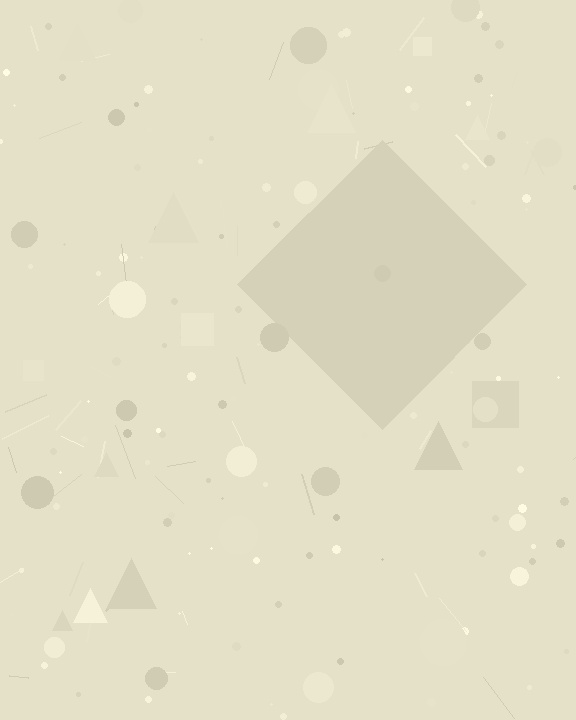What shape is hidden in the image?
A diamond is hidden in the image.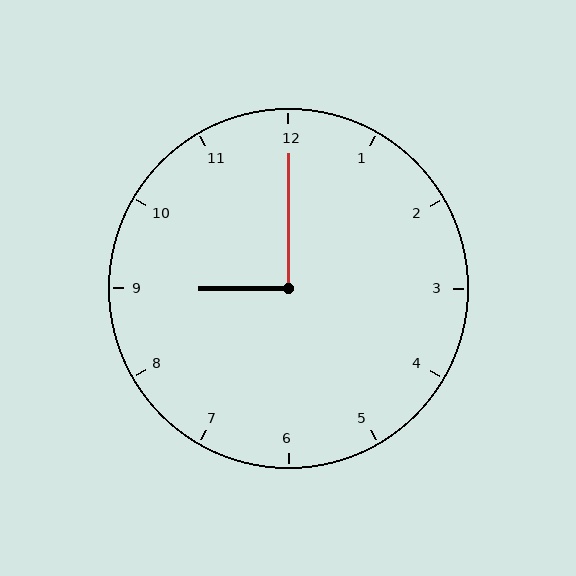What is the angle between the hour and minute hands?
Approximately 90 degrees.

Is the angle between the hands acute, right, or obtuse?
It is right.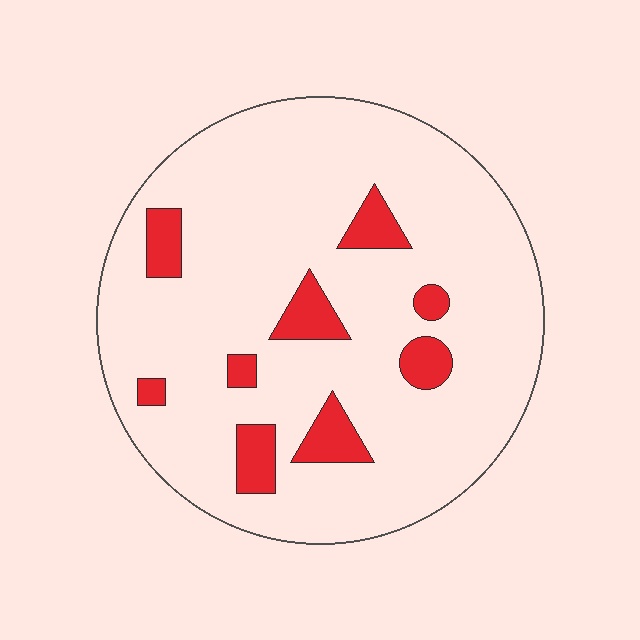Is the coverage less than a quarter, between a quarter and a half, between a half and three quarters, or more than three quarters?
Less than a quarter.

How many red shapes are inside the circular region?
9.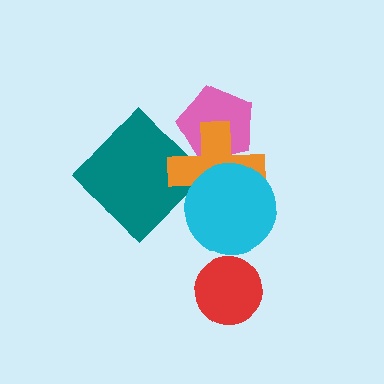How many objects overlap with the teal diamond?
1 object overlaps with the teal diamond.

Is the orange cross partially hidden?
Yes, it is partially covered by another shape.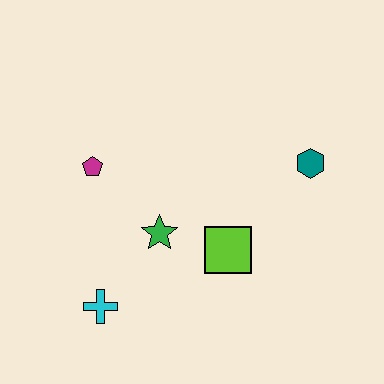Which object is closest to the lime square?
The green star is closest to the lime square.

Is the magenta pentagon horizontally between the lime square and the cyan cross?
No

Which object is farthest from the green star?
The teal hexagon is farthest from the green star.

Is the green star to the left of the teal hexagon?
Yes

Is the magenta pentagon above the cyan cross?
Yes